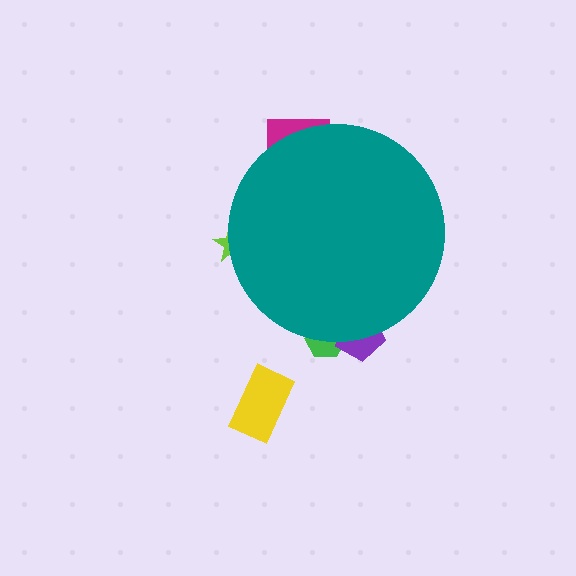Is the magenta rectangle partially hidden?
Yes, the magenta rectangle is partially hidden behind the teal circle.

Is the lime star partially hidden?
Yes, the lime star is partially hidden behind the teal circle.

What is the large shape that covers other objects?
A teal circle.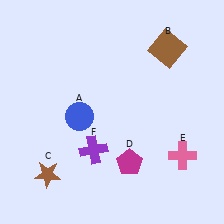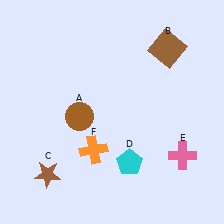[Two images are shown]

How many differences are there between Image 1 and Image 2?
There are 3 differences between the two images.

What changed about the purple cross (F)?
In Image 1, F is purple. In Image 2, it changed to orange.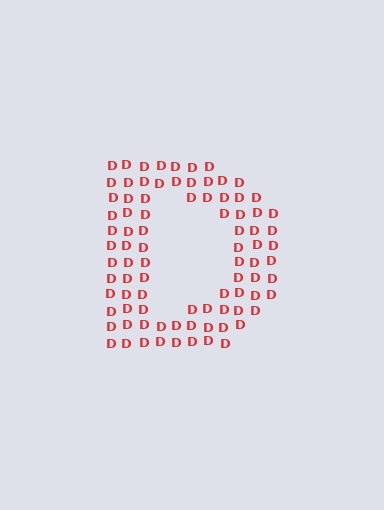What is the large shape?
The large shape is the letter D.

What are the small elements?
The small elements are letter D's.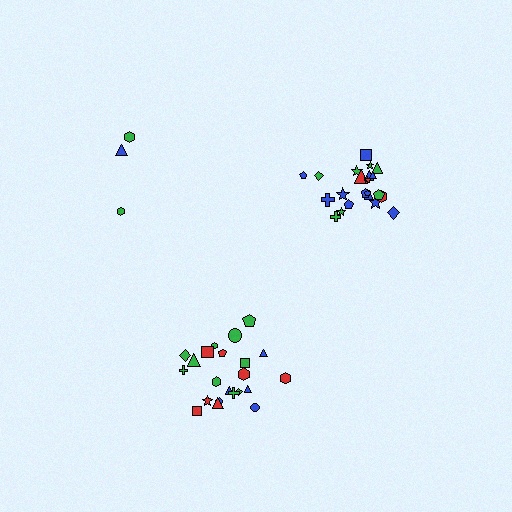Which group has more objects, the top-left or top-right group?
The top-right group.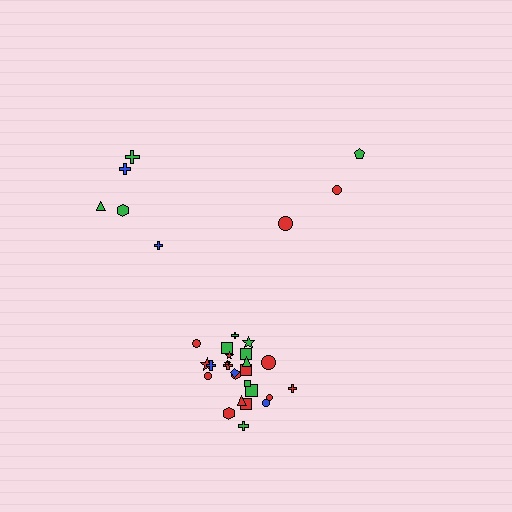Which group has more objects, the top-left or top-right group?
The top-left group.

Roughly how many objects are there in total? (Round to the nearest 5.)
Roughly 35 objects in total.